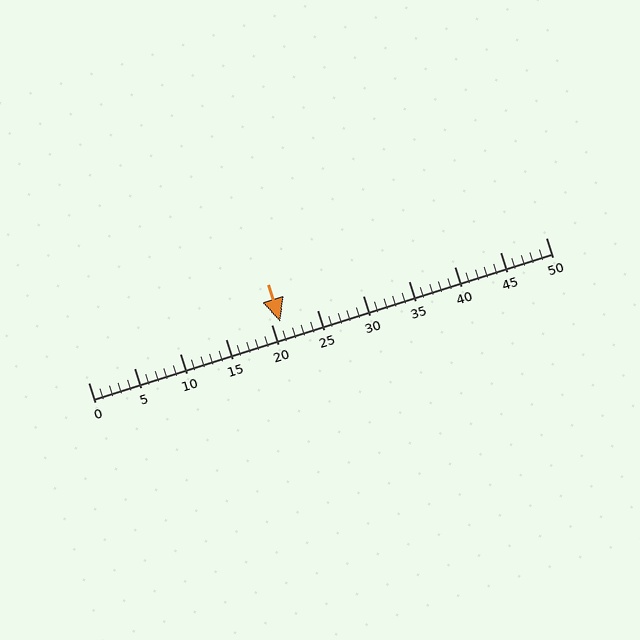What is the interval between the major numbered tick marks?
The major tick marks are spaced 5 units apart.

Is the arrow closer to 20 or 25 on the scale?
The arrow is closer to 20.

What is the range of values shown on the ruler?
The ruler shows values from 0 to 50.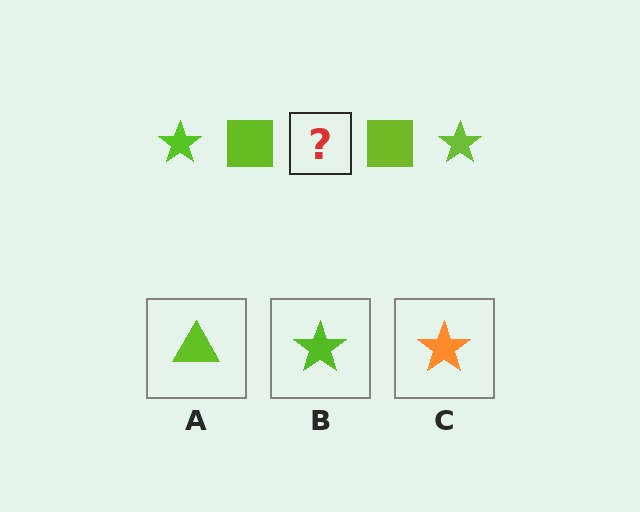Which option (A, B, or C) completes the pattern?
B.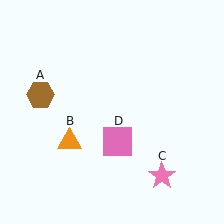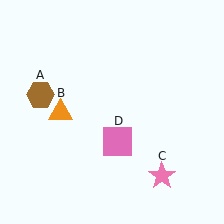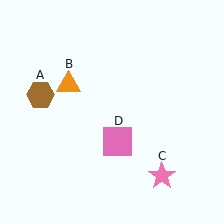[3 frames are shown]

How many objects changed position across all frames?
1 object changed position: orange triangle (object B).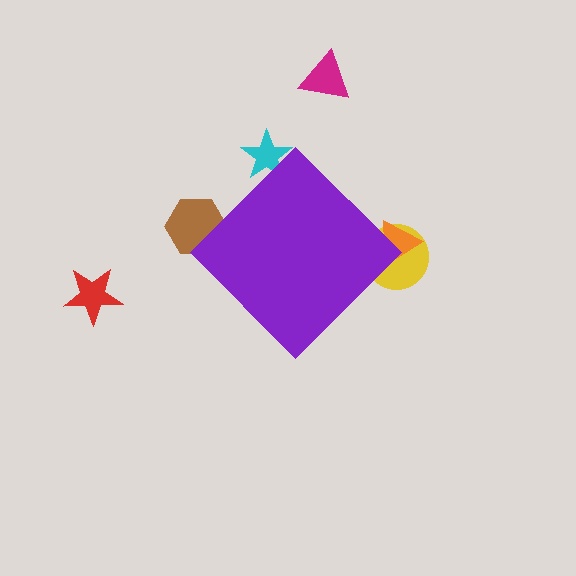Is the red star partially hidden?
No, the red star is fully visible.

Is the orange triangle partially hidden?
Yes, the orange triangle is partially hidden behind the purple diamond.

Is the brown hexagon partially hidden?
Yes, the brown hexagon is partially hidden behind the purple diamond.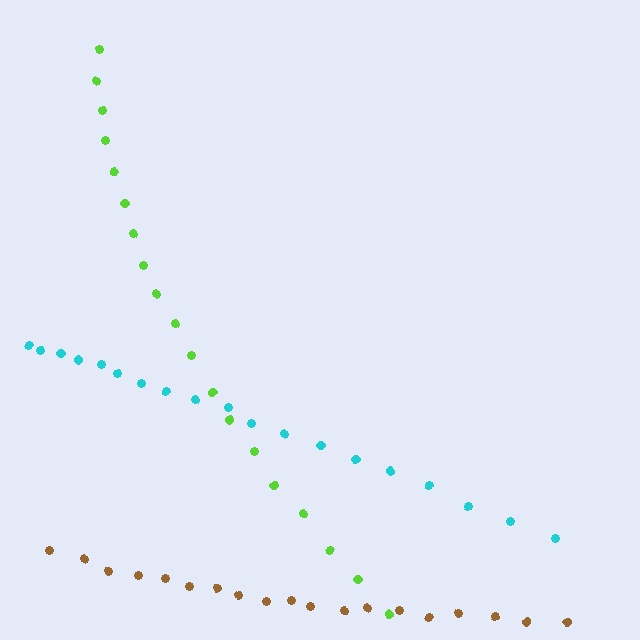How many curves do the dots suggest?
There are 3 distinct paths.